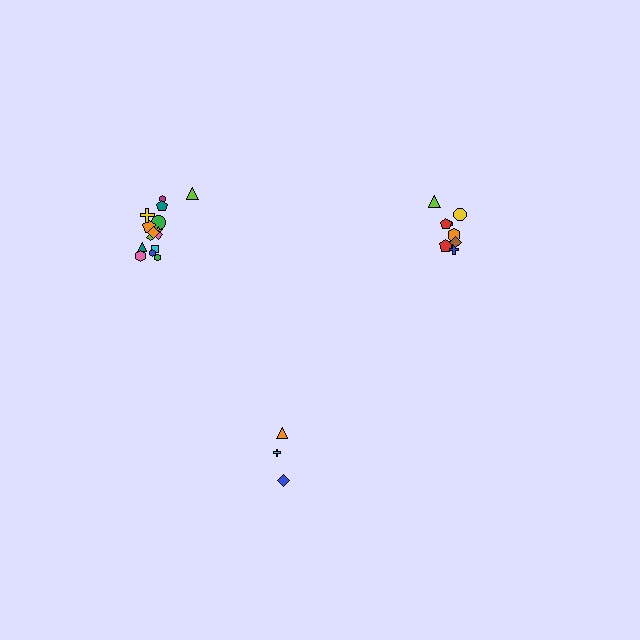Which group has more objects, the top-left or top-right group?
The top-left group.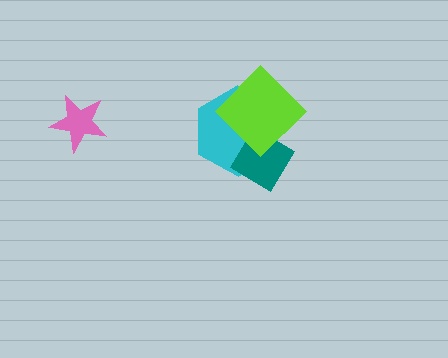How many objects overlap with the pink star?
0 objects overlap with the pink star.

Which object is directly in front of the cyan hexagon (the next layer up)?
The teal diamond is directly in front of the cyan hexagon.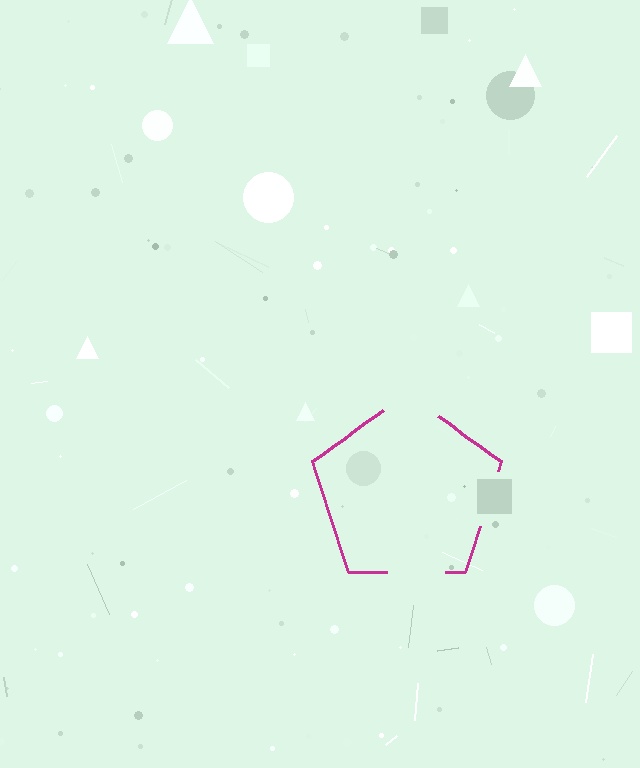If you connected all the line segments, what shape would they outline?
They would outline a pentagon.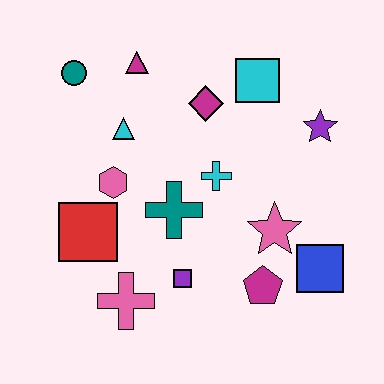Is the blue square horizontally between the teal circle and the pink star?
No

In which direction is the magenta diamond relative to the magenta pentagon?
The magenta diamond is above the magenta pentagon.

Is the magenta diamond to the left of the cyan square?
Yes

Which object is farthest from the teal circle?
The blue square is farthest from the teal circle.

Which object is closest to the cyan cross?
The teal cross is closest to the cyan cross.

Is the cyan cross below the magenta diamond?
Yes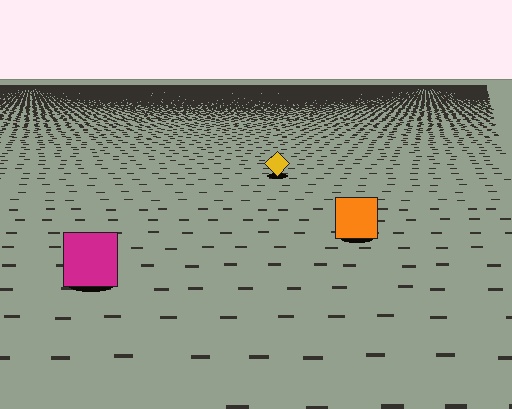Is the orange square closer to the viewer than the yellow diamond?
Yes. The orange square is closer — you can tell from the texture gradient: the ground texture is coarser near it.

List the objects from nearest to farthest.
From nearest to farthest: the magenta square, the orange square, the yellow diamond.